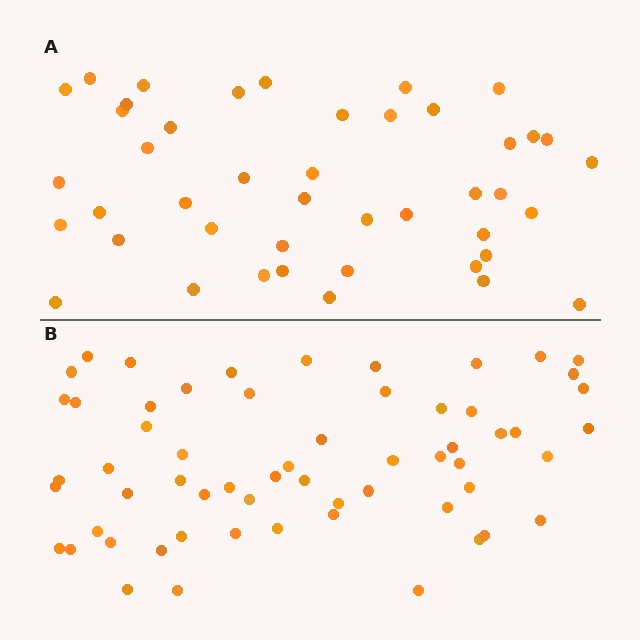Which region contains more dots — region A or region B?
Region B (the bottom region) has more dots.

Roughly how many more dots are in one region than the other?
Region B has approximately 15 more dots than region A.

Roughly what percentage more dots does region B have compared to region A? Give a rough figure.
About 35% more.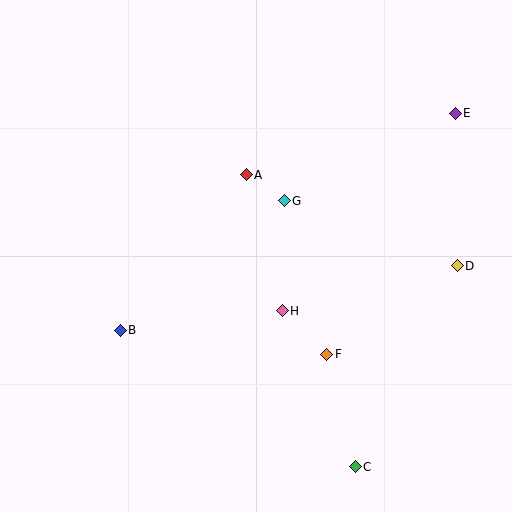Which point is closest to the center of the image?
Point H at (282, 311) is closest to the center.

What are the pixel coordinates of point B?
Point B is at (120, 330).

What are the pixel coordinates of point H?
Point H is at (282, 311).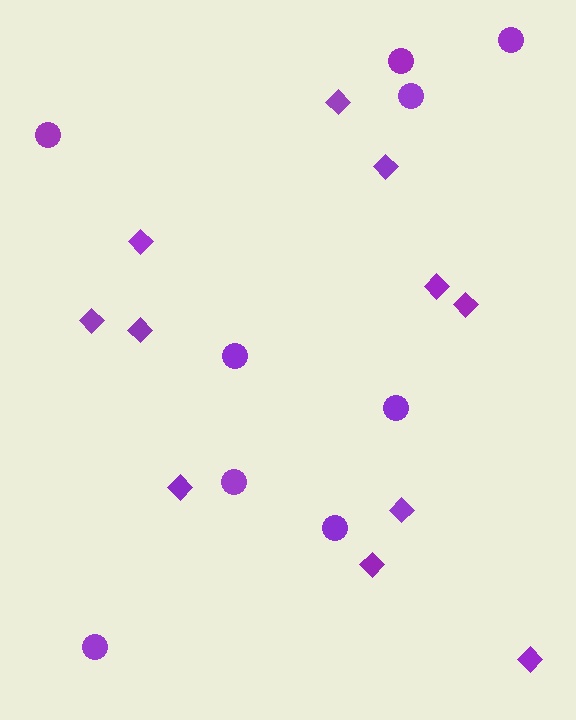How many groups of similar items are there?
There are 2 groups: one group of circles (9) and one group of diamonds (11).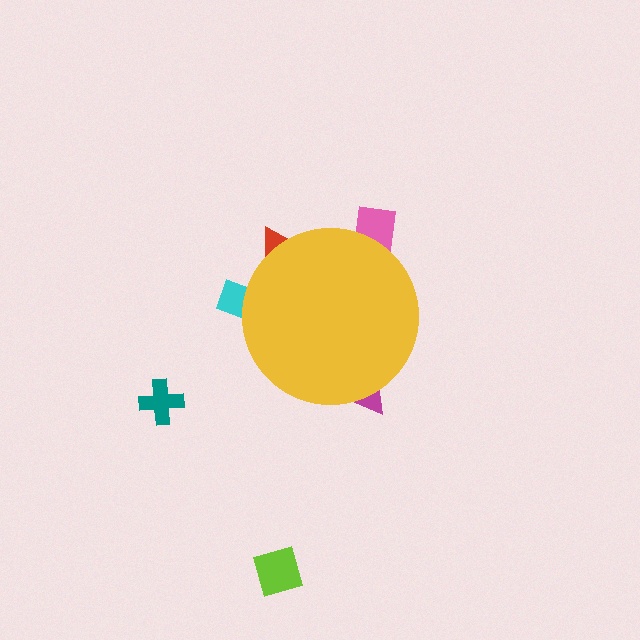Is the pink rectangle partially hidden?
Yes, the pink rectangle is partially hidden behind the yellow circle.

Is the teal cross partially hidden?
No, the teal cross is fully visible.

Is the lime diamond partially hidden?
No, the lime diamond is fully visible.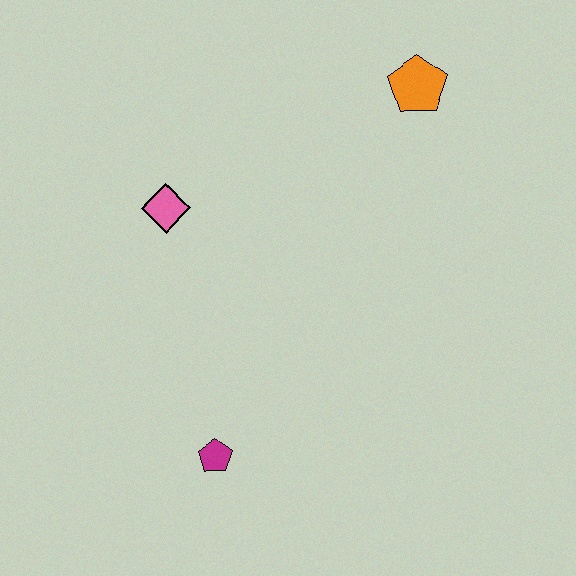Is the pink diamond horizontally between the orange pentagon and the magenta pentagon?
No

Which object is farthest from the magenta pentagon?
The orange pentagon is farthest from the magenta pentagon.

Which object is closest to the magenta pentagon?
The pink diamond is closest to the magenta pentagon.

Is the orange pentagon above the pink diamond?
Yes